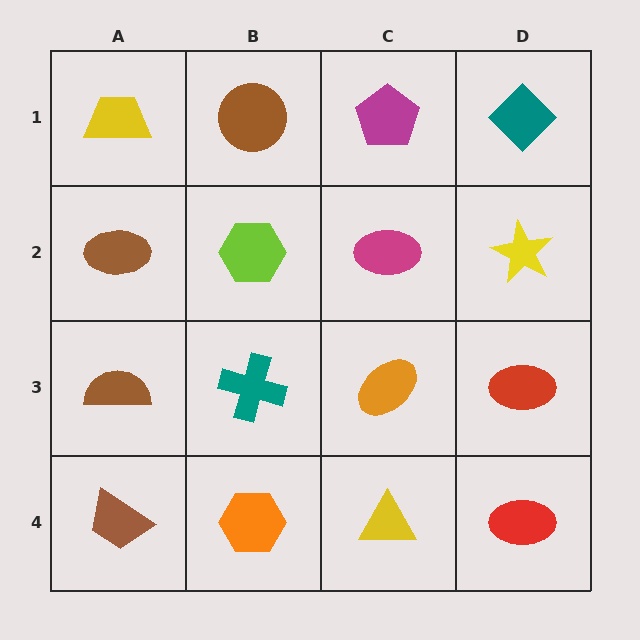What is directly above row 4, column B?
A teal cross.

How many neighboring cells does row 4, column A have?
2.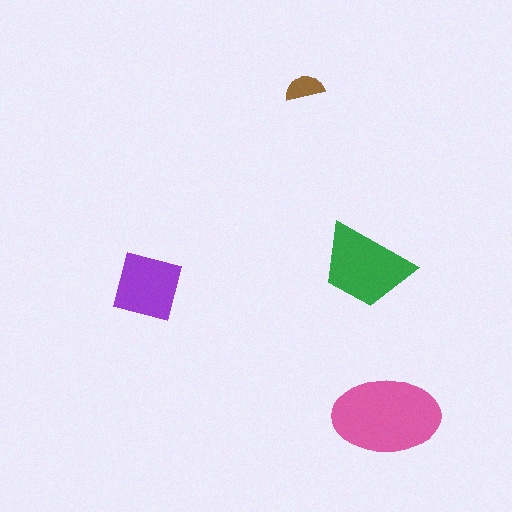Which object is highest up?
The brown semicircle is topmost.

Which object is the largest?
The pink ellipse.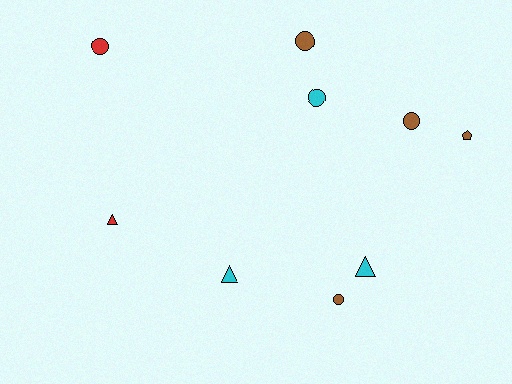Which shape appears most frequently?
Circle, with 5 objects.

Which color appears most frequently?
Brown, with 4 objects.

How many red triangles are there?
There is 1 red triangle.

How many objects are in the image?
There are 9 objects.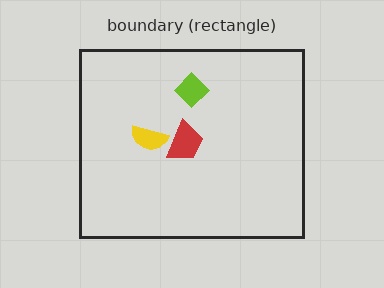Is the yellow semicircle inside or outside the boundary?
Inside.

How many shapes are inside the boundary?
3 inside, 0 outside.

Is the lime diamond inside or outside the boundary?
Inside.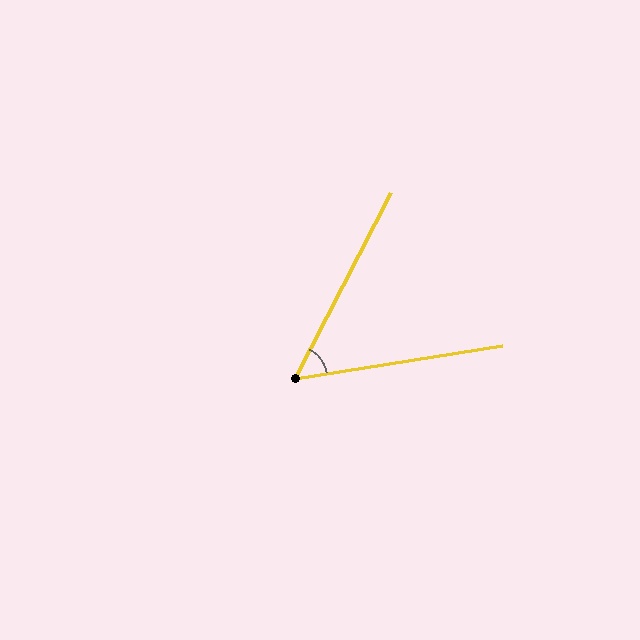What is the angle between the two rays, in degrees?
Approximately 54 degrees.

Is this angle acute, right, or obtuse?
It is acute.